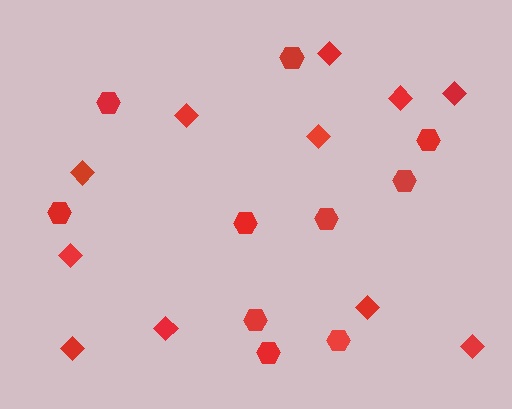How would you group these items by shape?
There are 2 groups: one group of hexagons (10) and one group of diamonds (11).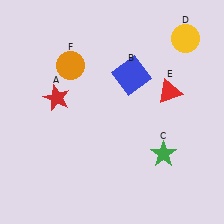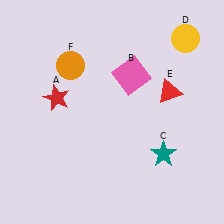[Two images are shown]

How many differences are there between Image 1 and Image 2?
There are 2 differences between the two images.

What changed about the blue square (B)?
In Image 1, B is blue. In Image 2, it changed to pink.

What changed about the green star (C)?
In Image 1, C is green. In Image 2, it changed to teal.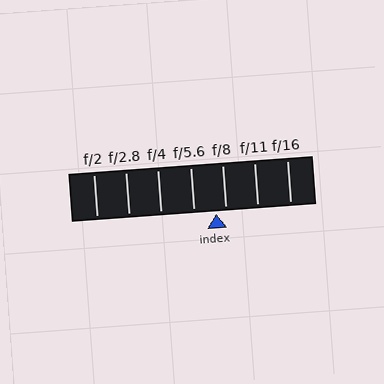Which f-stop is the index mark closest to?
The index mark is closest to f/8.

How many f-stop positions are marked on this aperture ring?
There are 7 f-stop positions marked.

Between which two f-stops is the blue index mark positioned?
The index mark is between f/5.6 and f/8.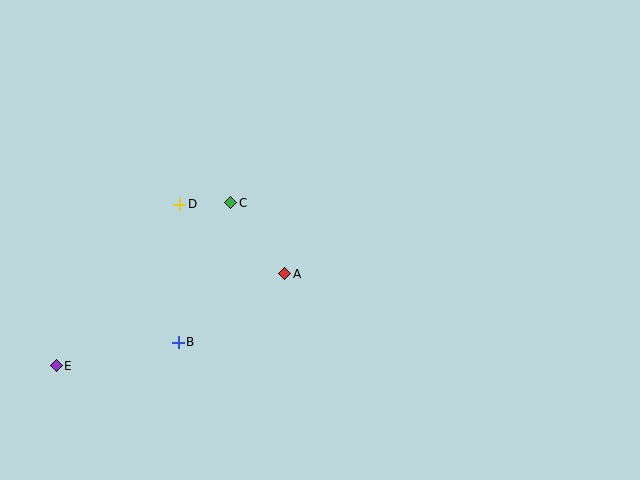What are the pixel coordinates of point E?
Point E is at (56, 366).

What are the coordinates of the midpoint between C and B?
The midpoint between C and B is at (205, 272).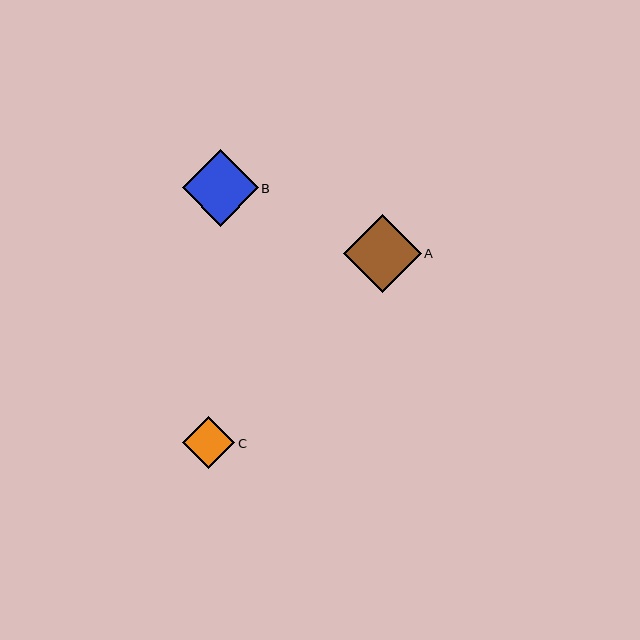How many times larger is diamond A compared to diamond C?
Diamond A is approximately 1.5 times the size of diamond C.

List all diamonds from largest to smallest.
From largest to smallest: A, B, C.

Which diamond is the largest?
Diamond A is the largest with a size of approximately 78 pixels.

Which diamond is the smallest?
Diamond C is the smallest with a size of approximately 52 pixels.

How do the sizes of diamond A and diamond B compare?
Diamond A and diamond B are approximately the same size.